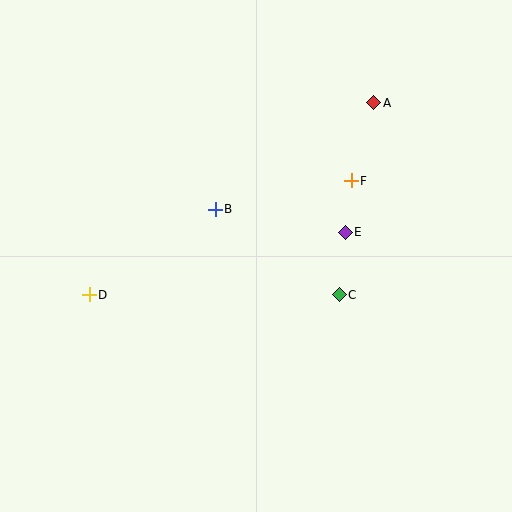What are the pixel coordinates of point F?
Point F is at (351, 181).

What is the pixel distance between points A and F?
The distance between A and F is 81 pixels.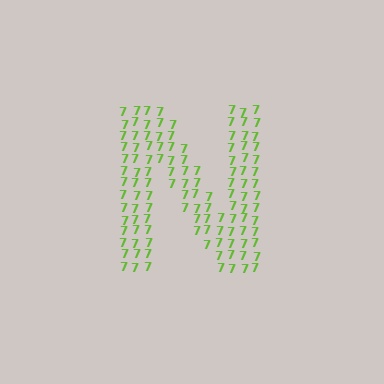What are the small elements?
The small elements are digit 7's.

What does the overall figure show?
The overall figure shows the letter N.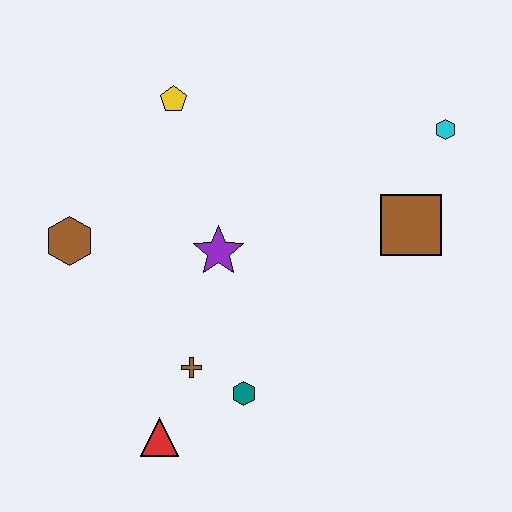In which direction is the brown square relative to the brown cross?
The brown square is to the right of the brown cross.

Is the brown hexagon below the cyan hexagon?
Yes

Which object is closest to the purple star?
The brown cross is closest to the purple star.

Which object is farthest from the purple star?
The cyan hexagon is farthest from the purple star.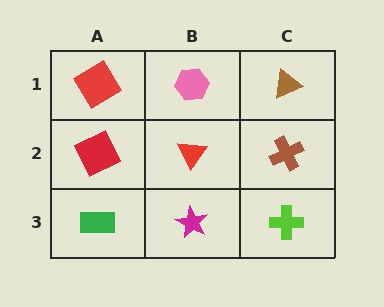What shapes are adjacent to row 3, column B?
A red triangle (row 2, column B), a green rectangle (row 3, column A), a lime cross (row 3, column C).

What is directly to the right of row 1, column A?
A pink hexagon.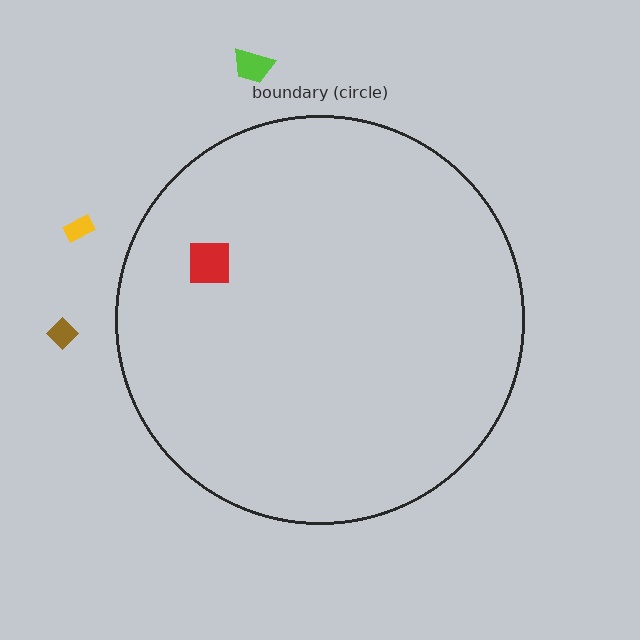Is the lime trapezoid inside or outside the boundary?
Outside.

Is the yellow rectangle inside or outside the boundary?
Outside.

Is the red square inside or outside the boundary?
Inside.